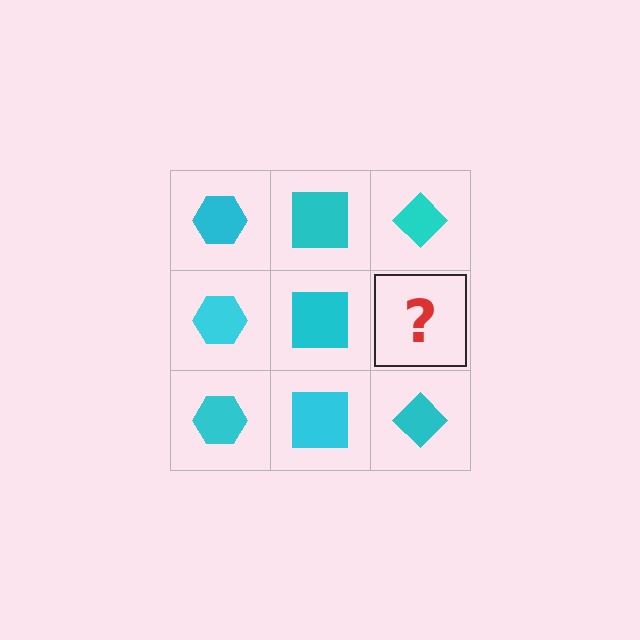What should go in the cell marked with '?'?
The missing cell should contain a cyan diamond.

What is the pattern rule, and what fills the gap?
The rule is that each column has a consistent shape. The gap should be filled with a cyan diamond.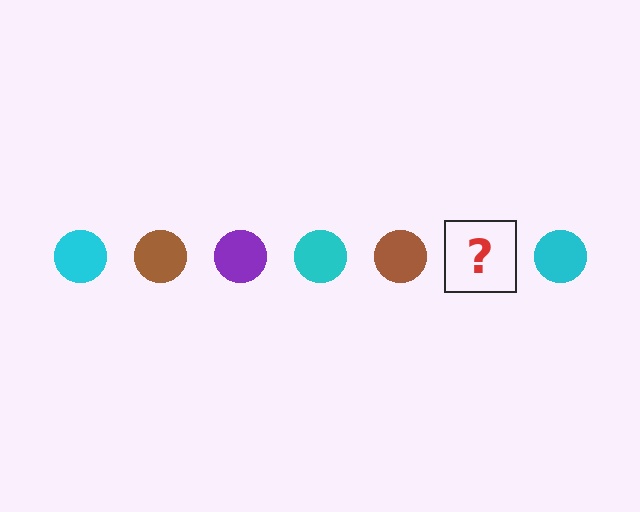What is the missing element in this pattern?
The missing element is a purple circle.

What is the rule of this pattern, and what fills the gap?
The rule is that the pattern cycles through cyan, brown, purple circles. The gap should be filled with a purple circle.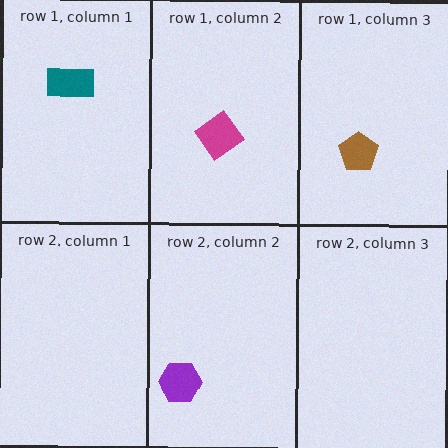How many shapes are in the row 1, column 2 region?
1.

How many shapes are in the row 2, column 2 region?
1.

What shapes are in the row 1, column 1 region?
The teal rectangle.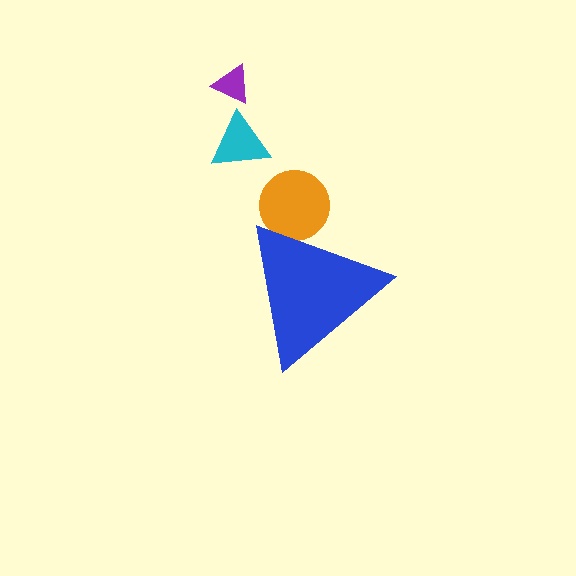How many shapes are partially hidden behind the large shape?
1 shape is partially hidden.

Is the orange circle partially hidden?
Yes, the orange circle is partially hidden behind the blue triangle.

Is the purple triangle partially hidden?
No, the purple triangle is fully visible.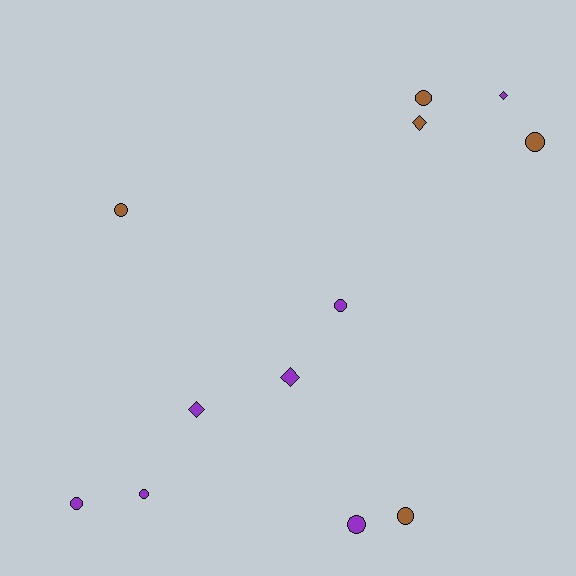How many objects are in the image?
There are 12 objects.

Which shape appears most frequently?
Circle, with 8 objects.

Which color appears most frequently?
Purple, with 7 objects.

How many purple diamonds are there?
There are 3 purple diamonds.